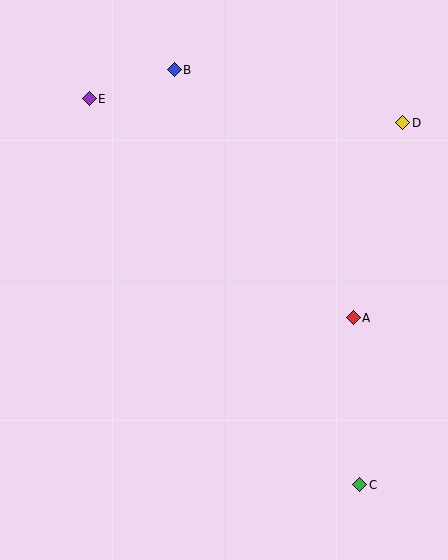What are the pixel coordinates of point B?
Point B is at (174, 70).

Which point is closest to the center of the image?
Point A at (353, 318) is closest to the center.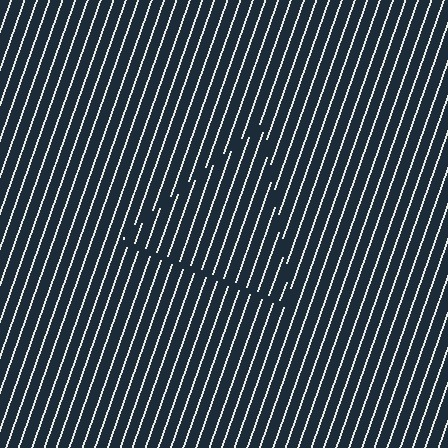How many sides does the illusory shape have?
3 sides — the line-ends trace a triangle.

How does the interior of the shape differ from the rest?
The interior of the shape contains the same grating, shifted by half a period — the contour is defined by the phase discontinuity where line-ends from the inner and outer gratings abut.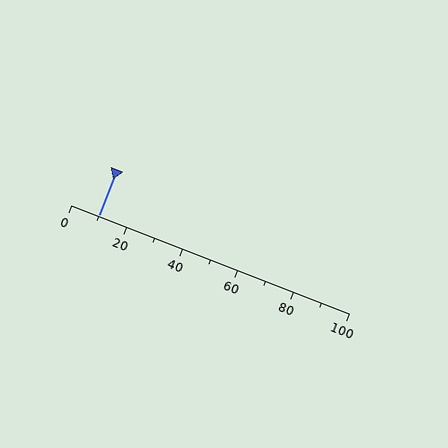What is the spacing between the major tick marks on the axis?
The major ticks are spaced 20 apart.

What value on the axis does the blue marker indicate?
The marker indicates approximately 10.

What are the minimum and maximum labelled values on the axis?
The axis runs from 0 to 100.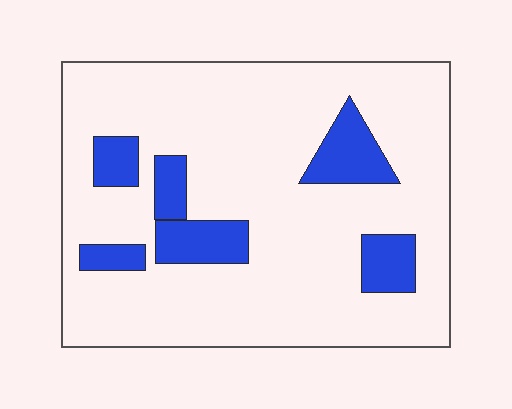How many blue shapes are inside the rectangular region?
6.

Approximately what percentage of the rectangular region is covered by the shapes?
Approximately 15%.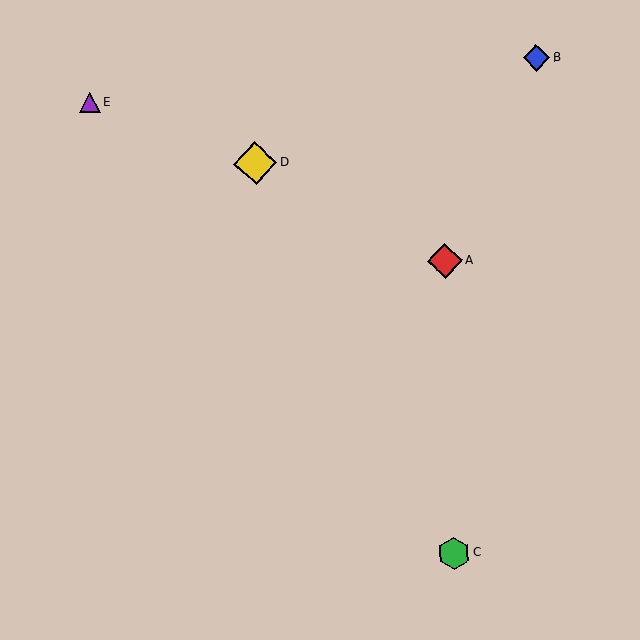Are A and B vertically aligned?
No, A is at x≈445 and B is at x≈536.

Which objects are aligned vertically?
Objects A, C are aligned vertically.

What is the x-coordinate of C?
Object C is at x≈454.